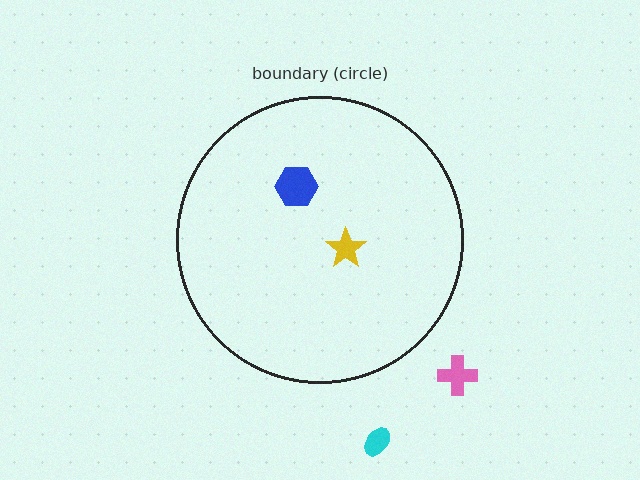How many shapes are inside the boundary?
2 inside, 2 outside.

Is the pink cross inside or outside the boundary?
Outside.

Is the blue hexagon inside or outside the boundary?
Inside.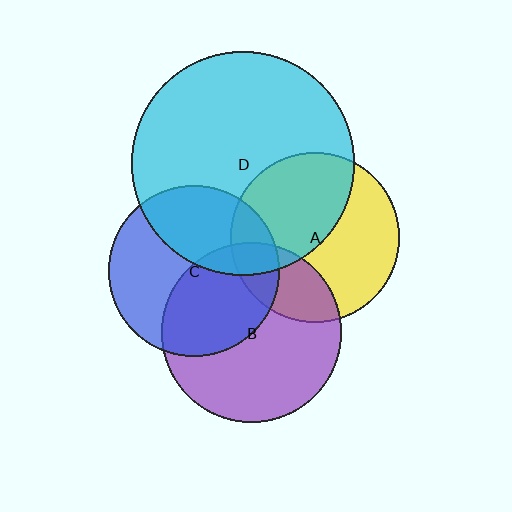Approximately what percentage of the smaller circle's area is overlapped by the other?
Approximately 25%.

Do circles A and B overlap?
Yes.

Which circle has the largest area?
Circle D (cyan).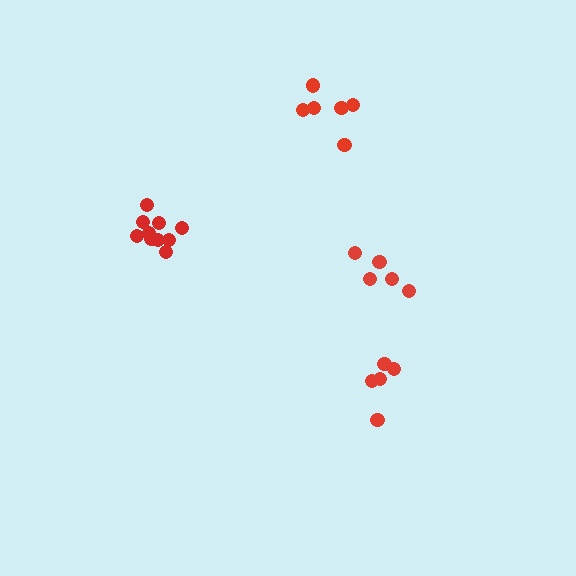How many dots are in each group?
Group 1: 10 dots, Group 2: 6 dots, Group 3: 5 dots, Group 4: 5 dots (26 total).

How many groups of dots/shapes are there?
There are 4 groups.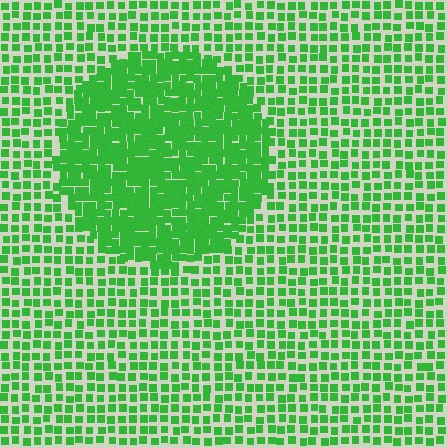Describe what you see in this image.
The image contains small green elements arranged at two different densities. A circle-shaped region is visible where the elements are more densely packed than the surrounding area.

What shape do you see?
I see a circle.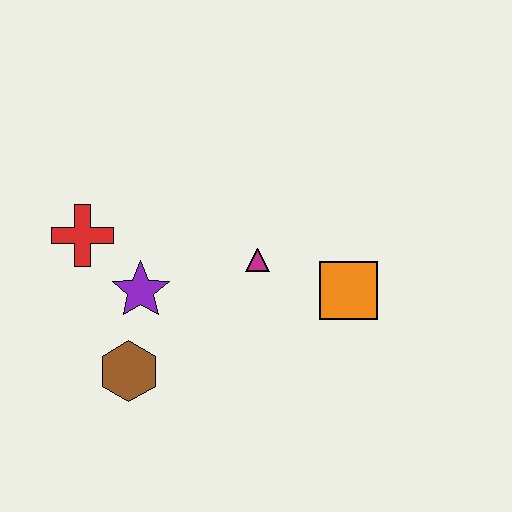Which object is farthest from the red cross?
The orange square is farthest from the red cross.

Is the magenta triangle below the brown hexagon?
No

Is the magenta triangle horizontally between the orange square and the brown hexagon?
Yes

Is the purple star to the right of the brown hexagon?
Yes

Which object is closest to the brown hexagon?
The purple star is closest to the brown hexagon.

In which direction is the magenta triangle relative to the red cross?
The magenta triangle is to the right of the red cross.